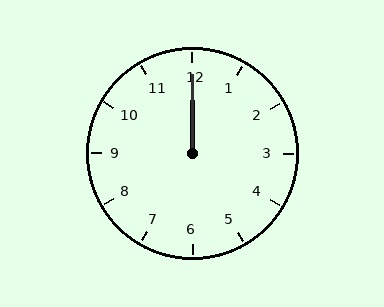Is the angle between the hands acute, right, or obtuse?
It is acute.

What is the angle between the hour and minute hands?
Approximately 0 degrees.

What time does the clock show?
12:00.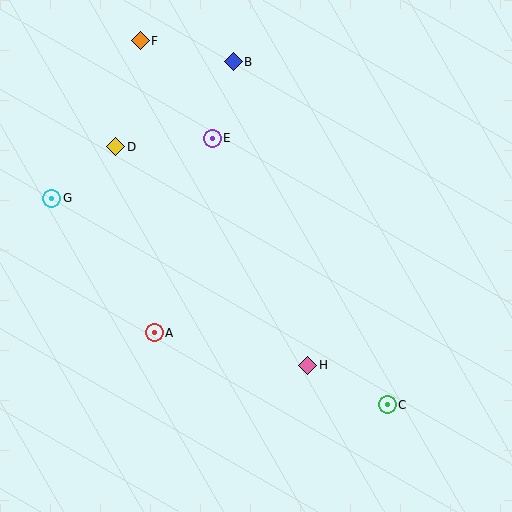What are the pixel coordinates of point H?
Point H is at (308, 365).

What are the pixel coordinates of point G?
Point G is at (52, 198).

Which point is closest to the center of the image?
Point H at (308, 365) is closest to the center.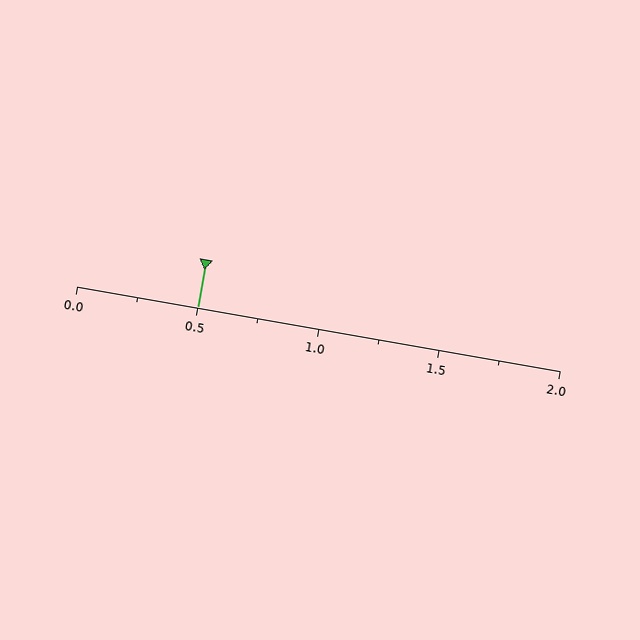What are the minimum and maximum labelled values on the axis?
The axis runs from 0.0 to 2.0.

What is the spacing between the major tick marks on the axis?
The major ticks are spaced 0.5 apart.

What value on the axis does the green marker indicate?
The marker indicates approximately 0.5.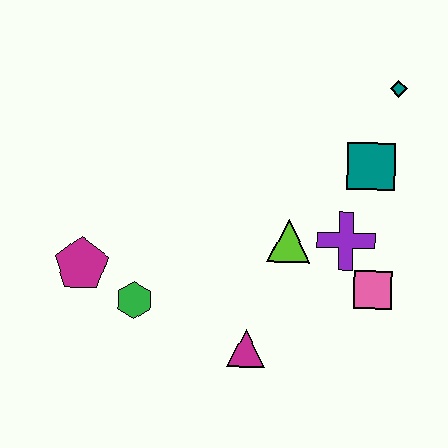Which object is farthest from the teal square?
The magenta pentagon is farthest from the teal square.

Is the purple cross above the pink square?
Yes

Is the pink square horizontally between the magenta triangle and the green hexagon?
No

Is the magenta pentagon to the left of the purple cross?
Yes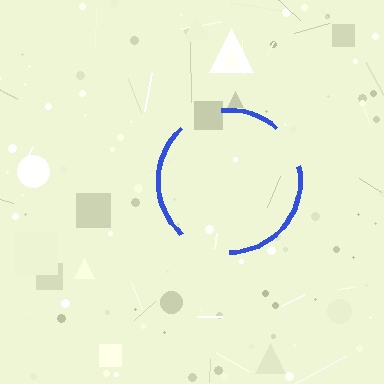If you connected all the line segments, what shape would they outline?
They would outline a circle.